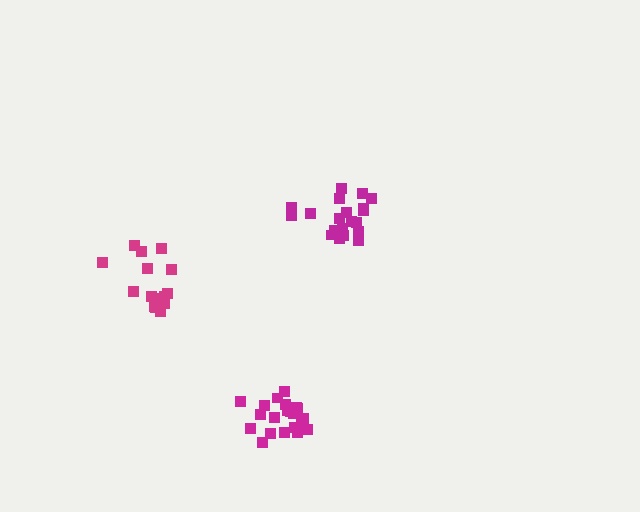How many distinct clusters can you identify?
There are 3 distinct clusters.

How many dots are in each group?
Group 1: 16 dots, Group 2: 20 dots, Group 3: 21 dots (57 total).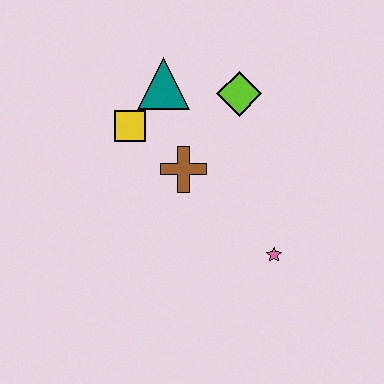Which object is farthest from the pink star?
The teal triangle is farthest from the pink star.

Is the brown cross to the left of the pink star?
Yes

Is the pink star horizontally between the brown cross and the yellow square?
No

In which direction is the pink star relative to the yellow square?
The pink star is to the right of the yellow square.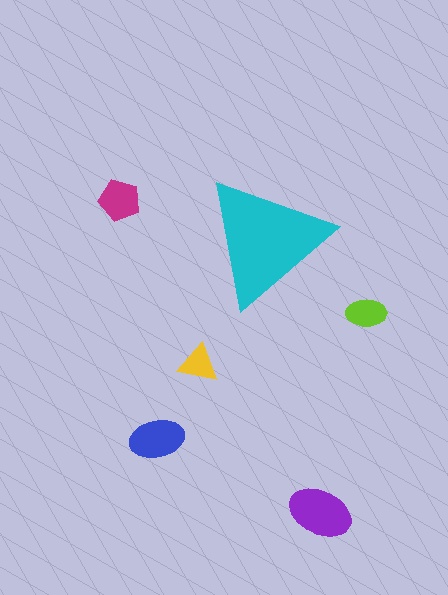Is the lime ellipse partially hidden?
No, the lime ellipse is fully visible.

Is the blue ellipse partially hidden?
No, the blue ellipse is fully visible.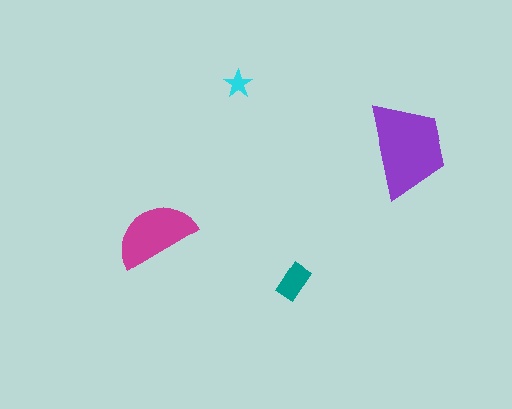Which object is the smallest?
The cyan star.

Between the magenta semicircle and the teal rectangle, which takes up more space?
The magenta semicircle.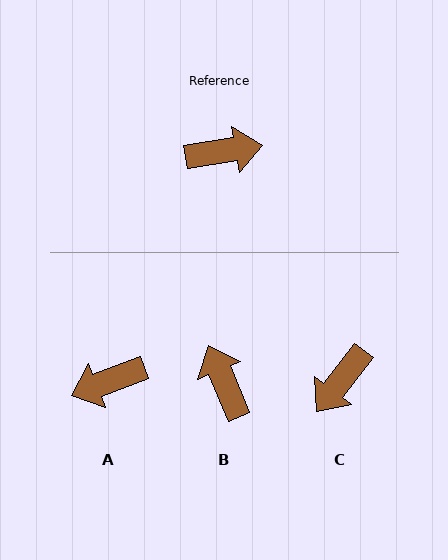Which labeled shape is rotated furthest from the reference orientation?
A, about 168 degrees away.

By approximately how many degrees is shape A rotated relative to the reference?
Approximately 168 degrees clockwise.